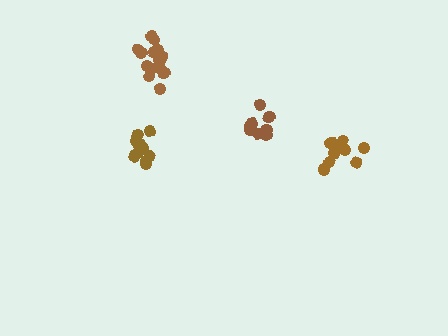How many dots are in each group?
Group 1: 11 dots, Group 2: 9 dots, Group 3: 15 dots, Group 4: 10 dots (45 total).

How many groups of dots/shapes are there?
There are 4 groups.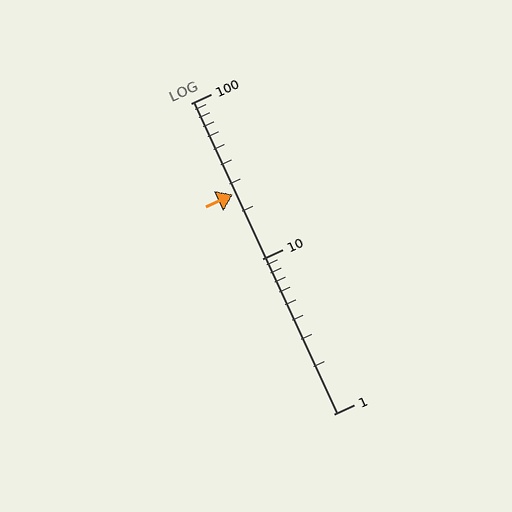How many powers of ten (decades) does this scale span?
The scale spans 2 decades, from 1 to 100.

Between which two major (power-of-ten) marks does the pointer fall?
The pointer is between 10 and 100.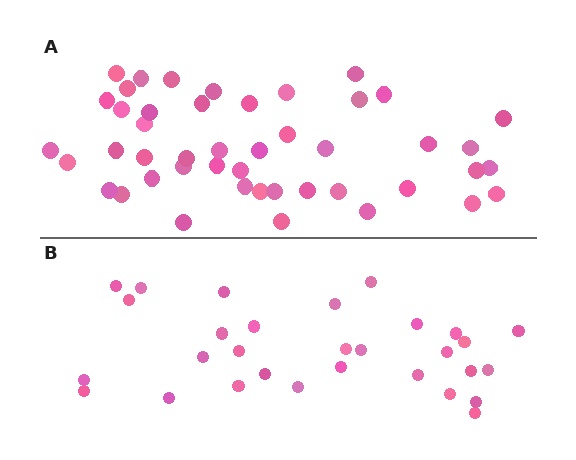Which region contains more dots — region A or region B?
Region A (the top region) has more dots.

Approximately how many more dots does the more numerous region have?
Region A has approximately 15 more dots than region B.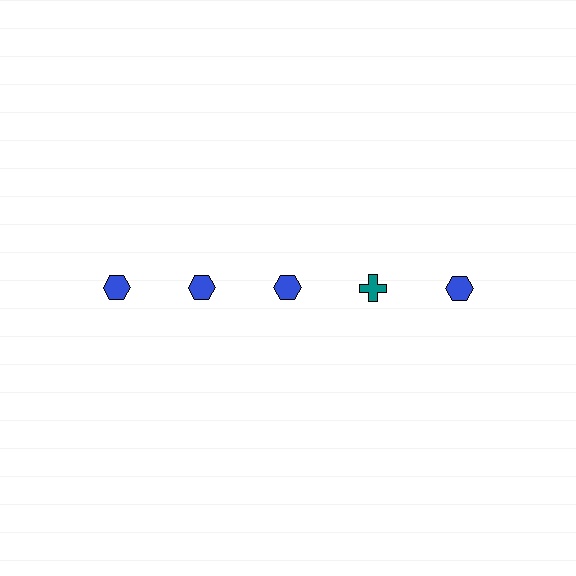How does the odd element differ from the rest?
It differs in both color (teal instead of blue) and shape (cross instead of hexagon).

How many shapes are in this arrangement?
There are 5 shapes arranged in a grid pattern.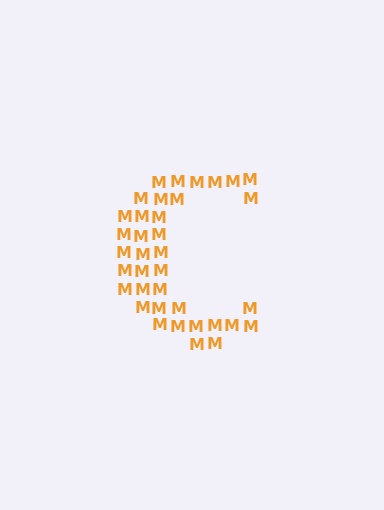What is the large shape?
The large shape is the letter C.